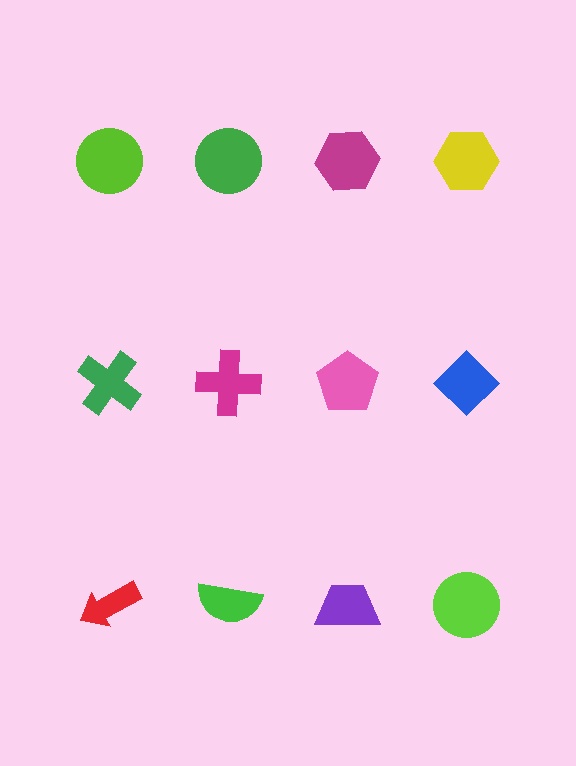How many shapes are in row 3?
4 shapes.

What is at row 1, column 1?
A lime circle.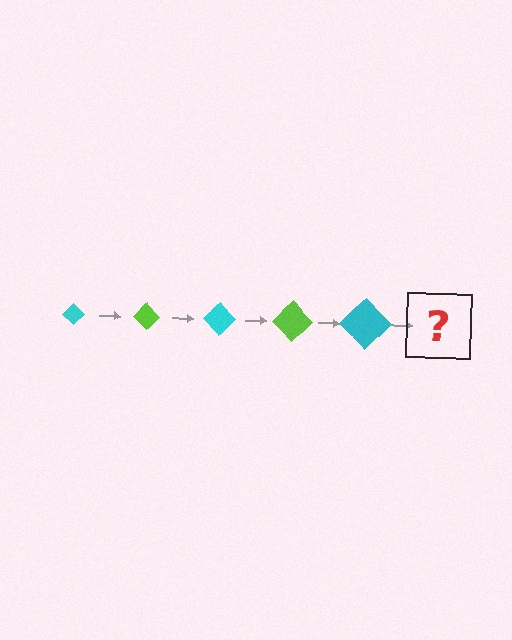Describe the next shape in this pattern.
It should be a lime diamond, larger than the previous one.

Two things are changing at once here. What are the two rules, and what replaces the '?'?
The two rules are that the diamond grows larger each step and the color cycles through cyan and lime. The '?' should be a lime diamond, larger than the previous one.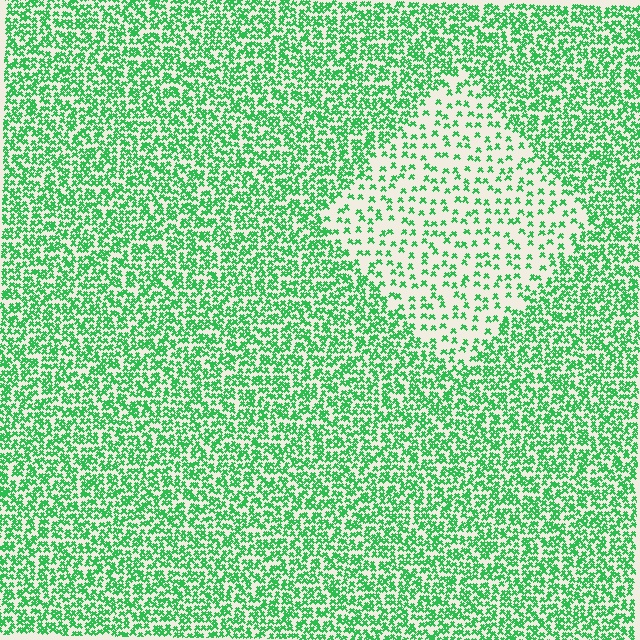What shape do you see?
I see a diamond.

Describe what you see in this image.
The image contains small green elements arranged at two different densities. A diamond-shaped region is visible where the elements are less densely packed than the surrounding area.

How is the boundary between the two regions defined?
The boundary is defined by a change in element density (approximately 2.5x ratio). All elements are the same color, size, and shape.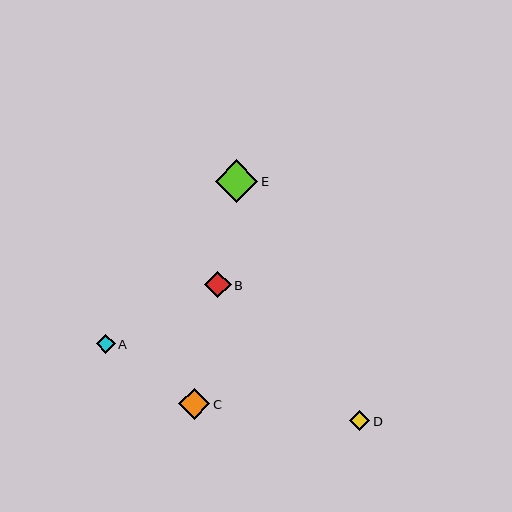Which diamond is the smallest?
Diamond A is the smallest with a size of approximately 19 pixels.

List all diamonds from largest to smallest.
From largest to smallest: E, C, B, D, A.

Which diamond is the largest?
Diamond E is the largest with a size of approximately 43 pixels.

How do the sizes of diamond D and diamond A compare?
Diamond D and diamond A are approximately the same size.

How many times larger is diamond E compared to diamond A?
Diamond E is approximately 2.3 times the size of diamond A.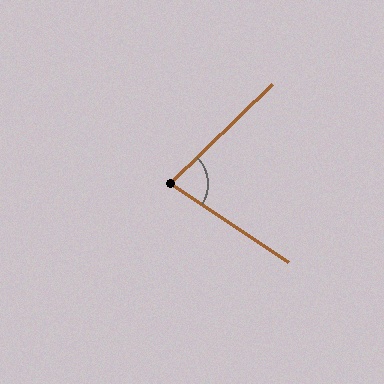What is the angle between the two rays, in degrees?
Approximately 78 degrees.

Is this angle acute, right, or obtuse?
It is acute.